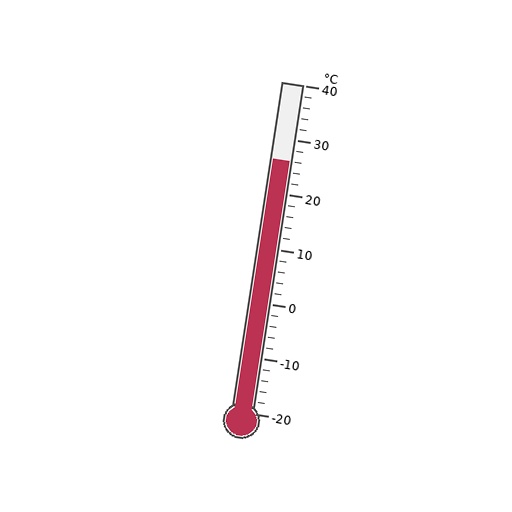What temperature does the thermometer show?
The thermometer shows approximately 26°C.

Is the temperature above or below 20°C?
The temperature is above 20°C.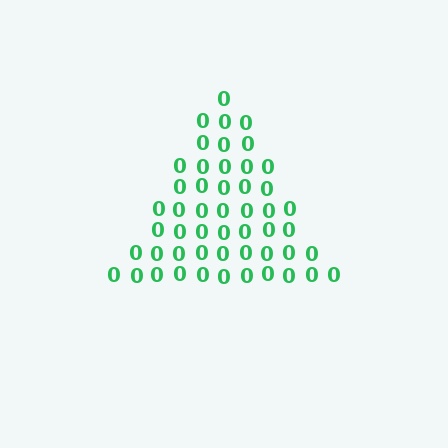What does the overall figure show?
The overall figure shows a triangle.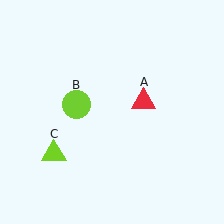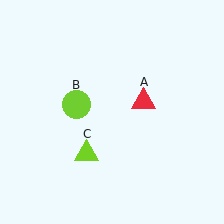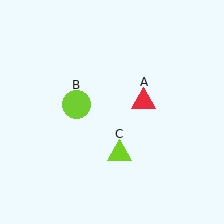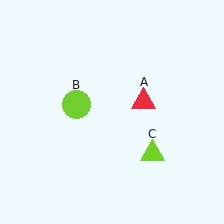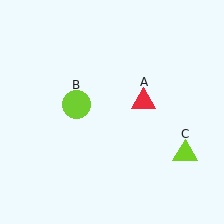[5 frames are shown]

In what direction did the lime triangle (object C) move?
The lime triangle (object C) moved right.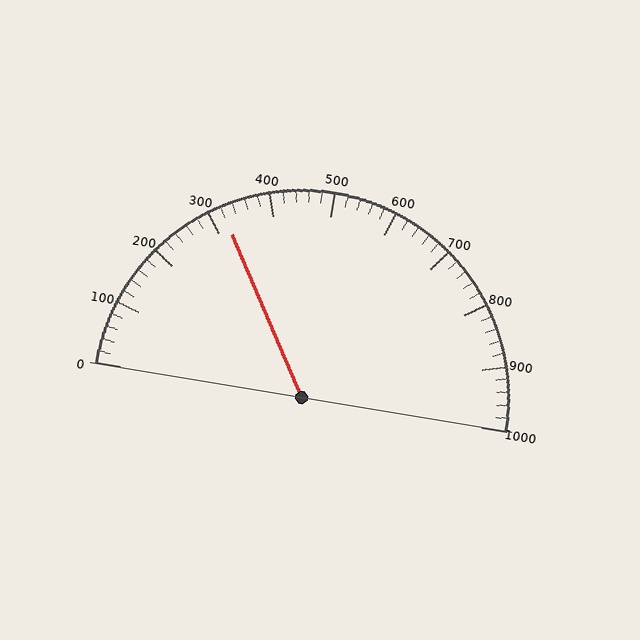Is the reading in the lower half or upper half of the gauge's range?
The reading is in the lower half of the range (0 to 1000).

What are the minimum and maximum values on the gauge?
The gauge ranges from 0 to 1000.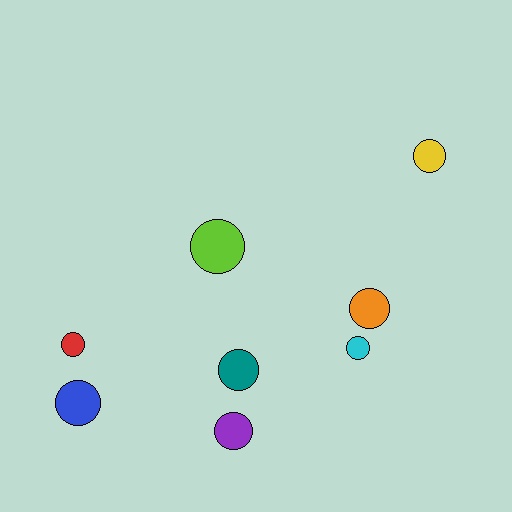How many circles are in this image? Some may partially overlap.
There are 8 circles.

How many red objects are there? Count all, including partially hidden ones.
There is 1 red object.